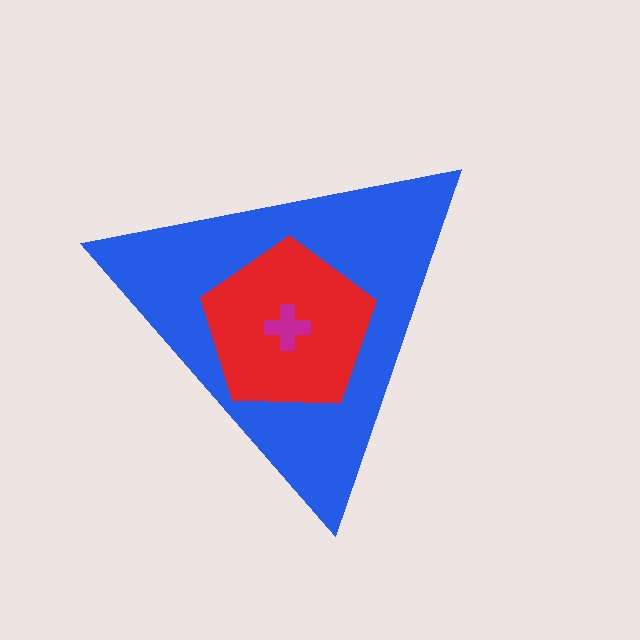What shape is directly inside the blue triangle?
The red pentagon.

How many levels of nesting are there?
3.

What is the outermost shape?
The blue triangle.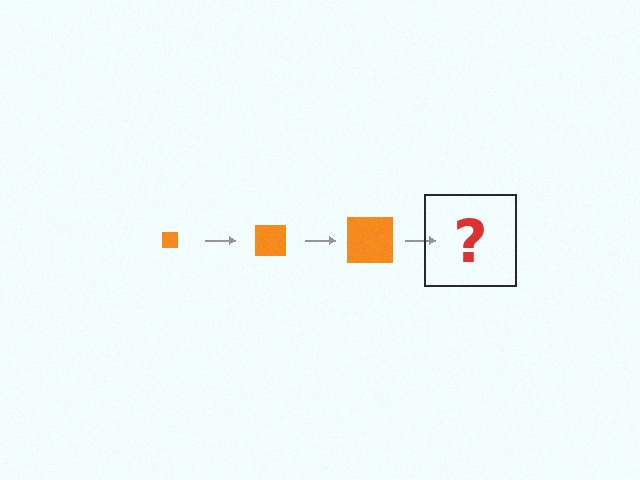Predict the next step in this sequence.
The next step is an orange square, larger than the previous one.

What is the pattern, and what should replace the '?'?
The pattern is that the square gets progressively larger each step. The '?' should be an orange square, larger than the previous one.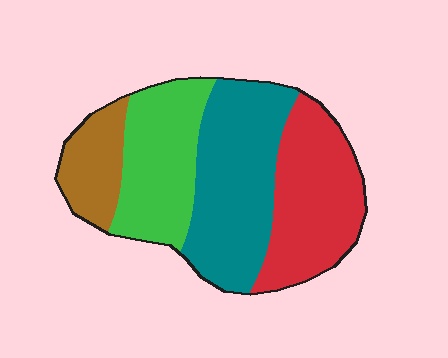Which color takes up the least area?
Brown, at roughly 15%.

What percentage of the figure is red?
Red covers 29% of the figure.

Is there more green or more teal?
Teal.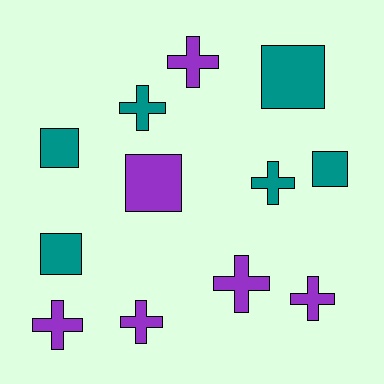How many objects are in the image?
There are 12 objects.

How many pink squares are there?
There are no pink squares.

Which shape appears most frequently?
Cross, with 7 objects.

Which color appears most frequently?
Teal, with 6 objects.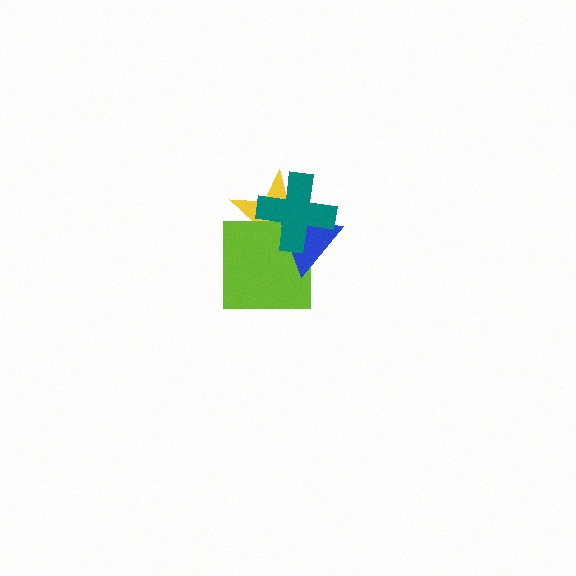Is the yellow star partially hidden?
Yes, it is partially covered by another shape.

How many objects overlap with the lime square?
3 objects overlap with the lime square.